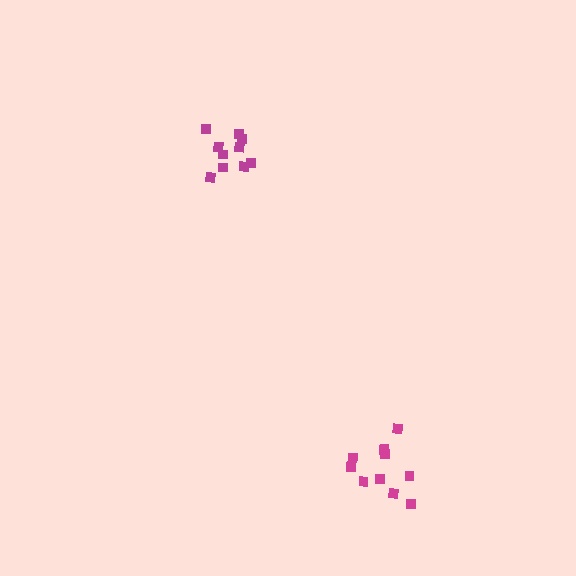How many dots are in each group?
Group 1: 10 dots, Group 2: 11 dots (21 total).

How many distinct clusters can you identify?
There are 2 distinct clusters.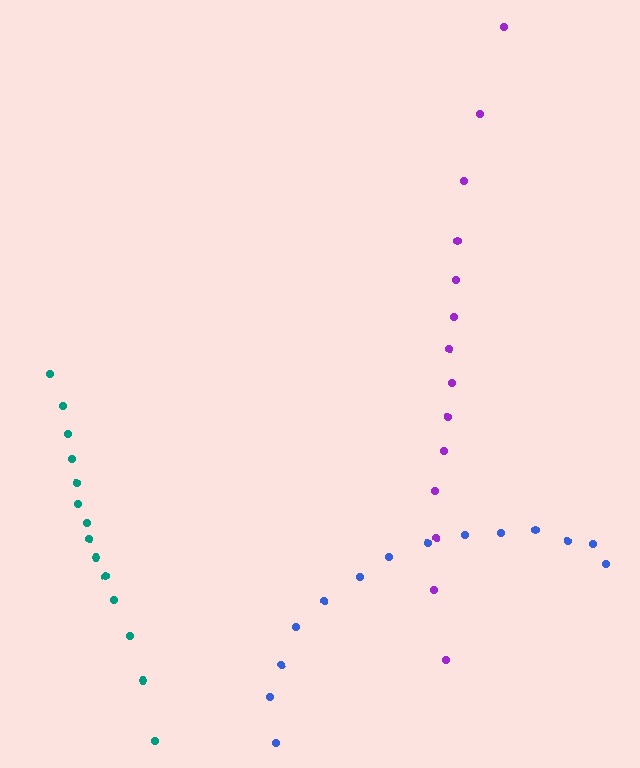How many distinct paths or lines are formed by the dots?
There are 3 distinct paths.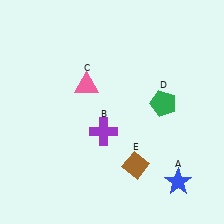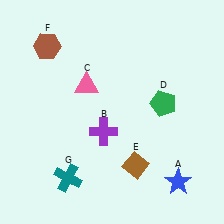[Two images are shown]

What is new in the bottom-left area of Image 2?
A teal cross (G) was added in the bottom-left area of Image 2.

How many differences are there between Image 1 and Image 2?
There are 2 differences between the two images.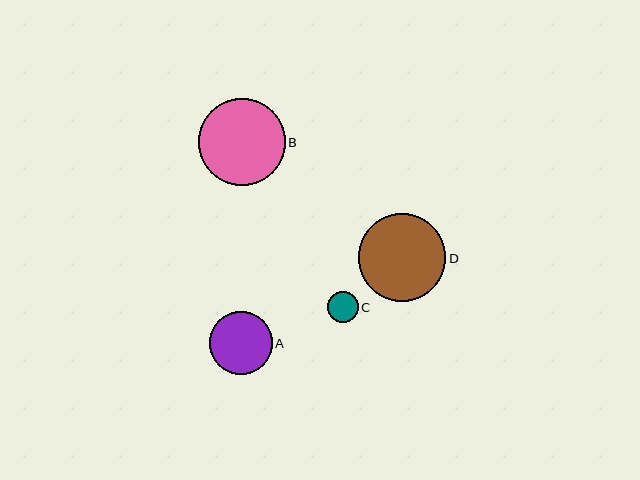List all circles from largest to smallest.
From largest to smallest: D, B, A, C.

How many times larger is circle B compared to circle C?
Circle B is approximately 2.8 times the size of circle C.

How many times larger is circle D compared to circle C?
Circle D is approximately 2.8 times the size of circle C.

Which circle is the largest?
Circle D is the largest with a size of approximately 87 pixels.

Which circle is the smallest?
Circle C is the smallest with a size of approximately 31 pixels.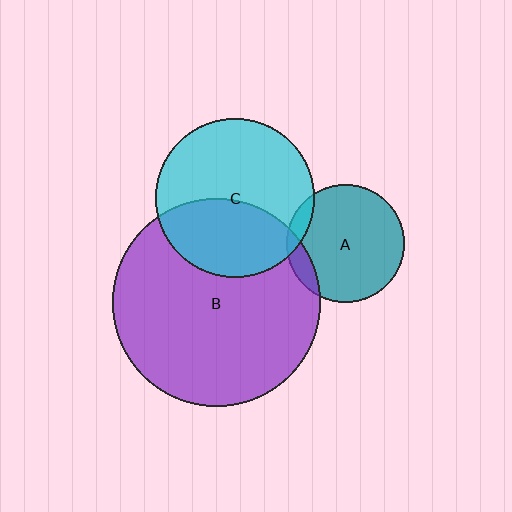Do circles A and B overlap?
Yes.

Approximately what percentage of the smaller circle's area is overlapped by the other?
Approximately 10%.